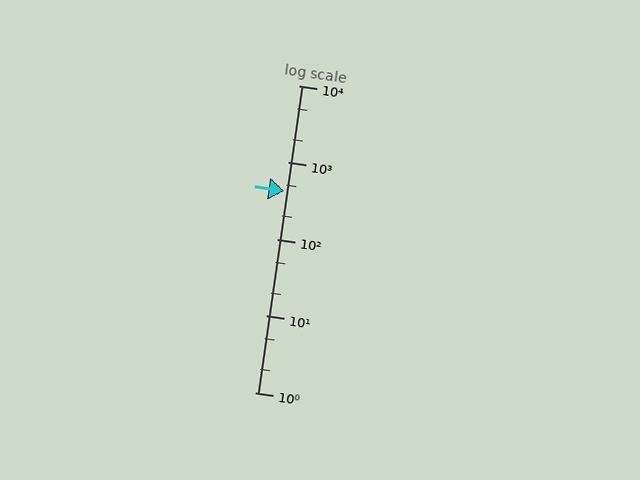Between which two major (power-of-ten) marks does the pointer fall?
The pointer is between 100 and 1000.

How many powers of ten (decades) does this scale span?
The scale spans 4 decades, from 1 to 10000.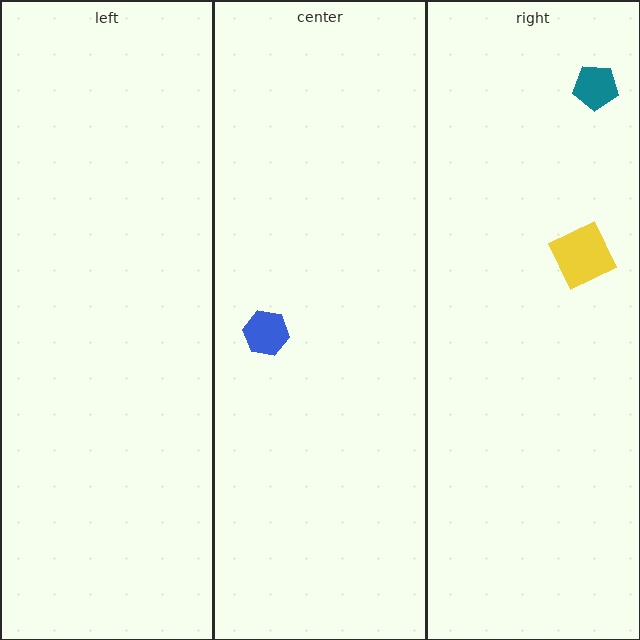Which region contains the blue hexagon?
The center region.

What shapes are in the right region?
The teal pentagon, the yellow square.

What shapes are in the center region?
The blue hexagon.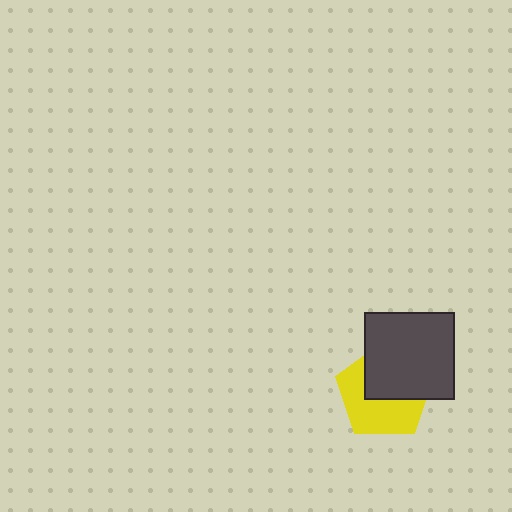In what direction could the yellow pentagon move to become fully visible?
The yellow pentagon could move toward the lower-left. That would shift it out from behind the dark gray rectangle entirely.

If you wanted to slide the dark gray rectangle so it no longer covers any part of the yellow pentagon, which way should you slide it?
Slide it toward the upper-right — that is the most direct way to separate the two shapes.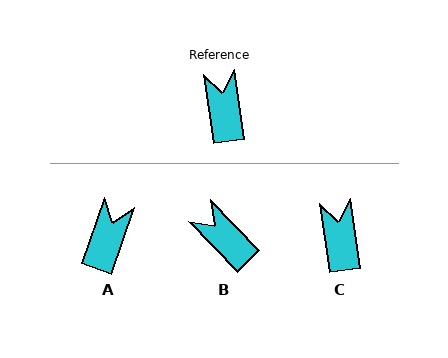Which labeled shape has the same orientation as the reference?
C.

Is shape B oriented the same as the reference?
No, it is off by about 36 degrees.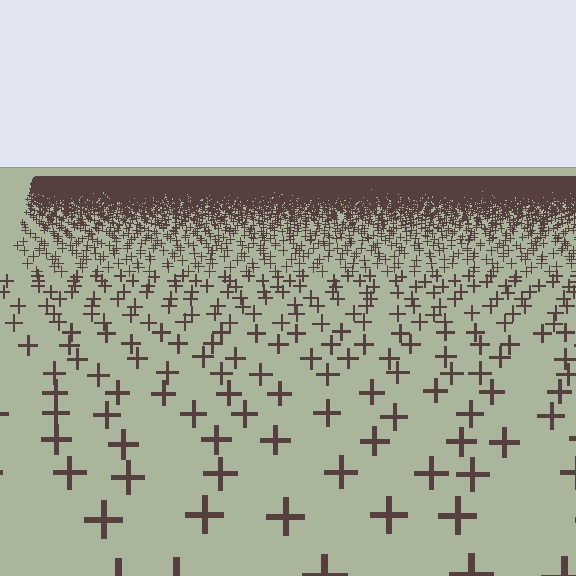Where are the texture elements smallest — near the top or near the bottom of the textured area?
Near the top.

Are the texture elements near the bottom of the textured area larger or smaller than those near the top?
Larger. Near the bottom, elements are closer to the viewer and appear at a bigger on-screen size.